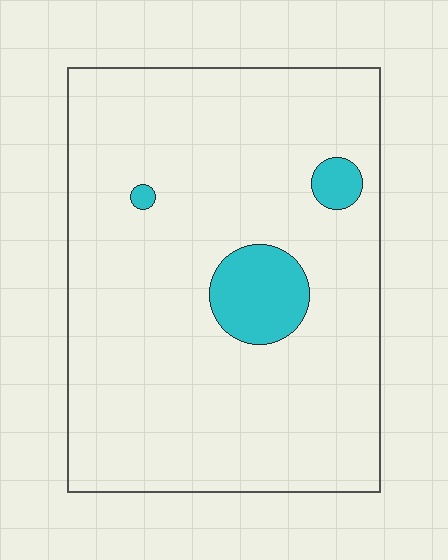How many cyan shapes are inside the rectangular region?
3.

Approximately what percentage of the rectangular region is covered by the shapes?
Approximately 10%.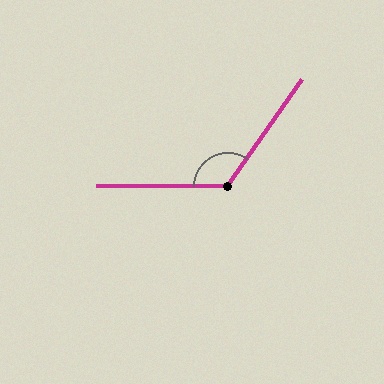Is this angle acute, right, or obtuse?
It is obtuse.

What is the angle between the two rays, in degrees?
Approximately 125 degrees.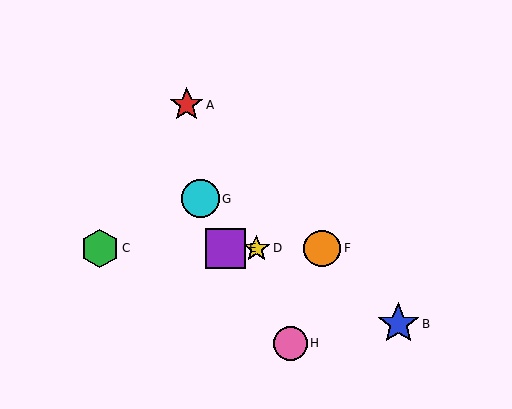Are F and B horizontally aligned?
No, F is at y≈248 and B is at y≈324.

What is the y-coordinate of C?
Object C is at y≈248.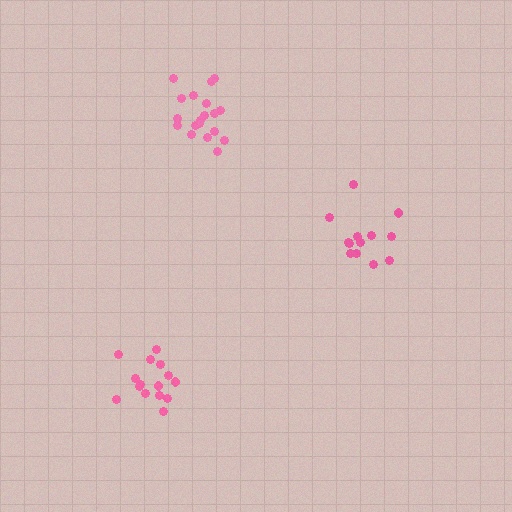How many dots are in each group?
Group 1: 15 dots, Group 2: 13 dots, Group 3: 19 dots (47 total).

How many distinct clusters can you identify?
There are 3 distinct clusters.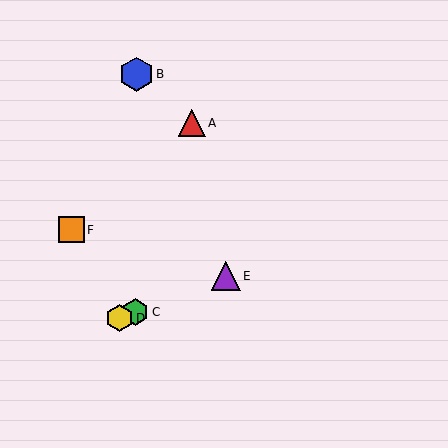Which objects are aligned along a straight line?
Objects C, D, E are aligned along a straight line.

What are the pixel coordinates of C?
Object C is at (135, 312).